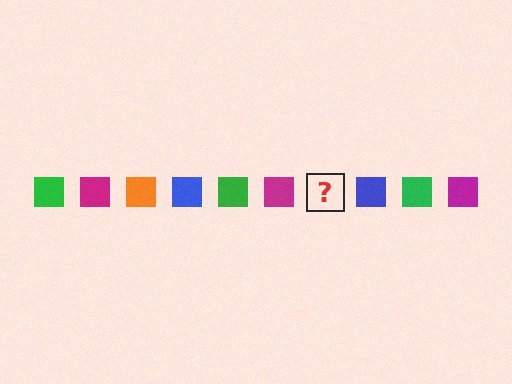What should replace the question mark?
The question mark should be replaced with an orange square.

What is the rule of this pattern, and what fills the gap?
The rule is that the pattern cycles through green, magenta, orange, blue squares. The gap should be filled with an orange square.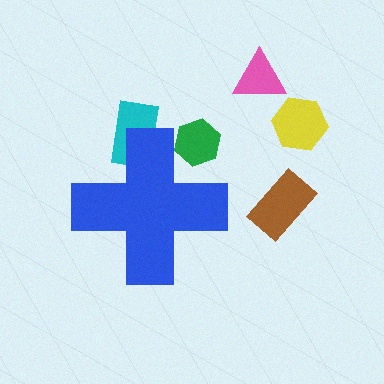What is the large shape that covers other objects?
A blue cross.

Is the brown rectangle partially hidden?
No, the brown rectangle is fully visible.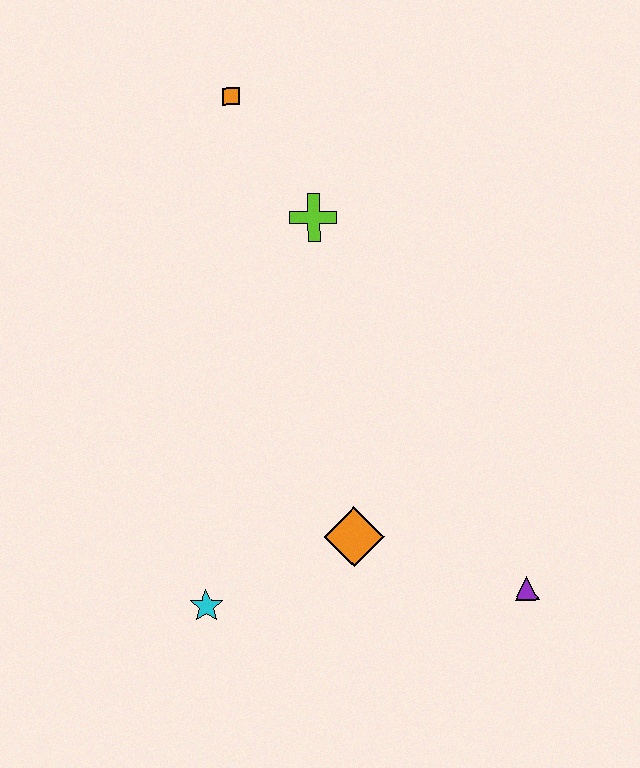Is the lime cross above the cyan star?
Yes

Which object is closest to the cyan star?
The orange diamond is closest to the cyan star.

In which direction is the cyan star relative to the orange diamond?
The cyan star is to the left of the orange diamond.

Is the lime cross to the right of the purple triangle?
No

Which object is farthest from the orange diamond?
The orange square is farthest from the orange diamond.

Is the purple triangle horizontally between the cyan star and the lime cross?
No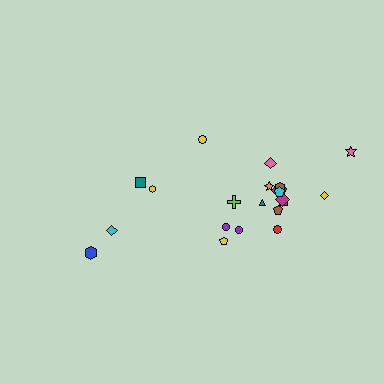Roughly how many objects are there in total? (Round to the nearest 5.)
Roughly 20 objects in total.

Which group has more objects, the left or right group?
The right group.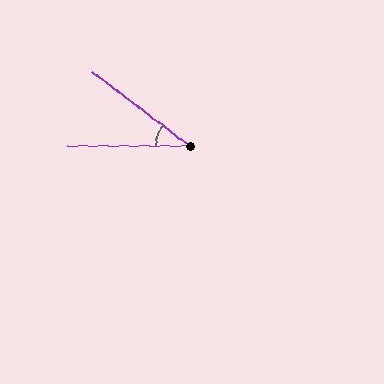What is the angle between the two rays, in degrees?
Approximately 37 degrees.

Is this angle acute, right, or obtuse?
It is acute.